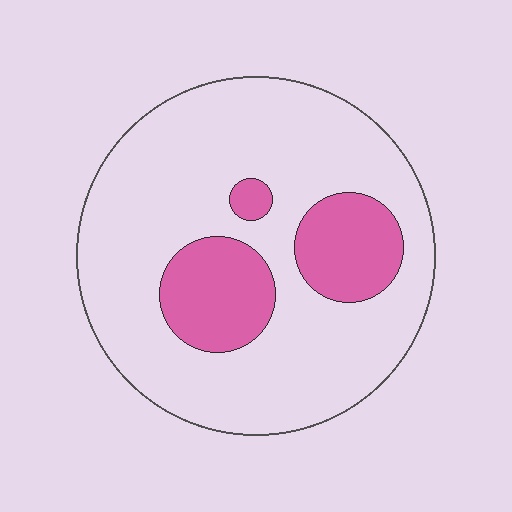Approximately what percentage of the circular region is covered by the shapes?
Approximately 20%.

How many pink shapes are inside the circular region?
3.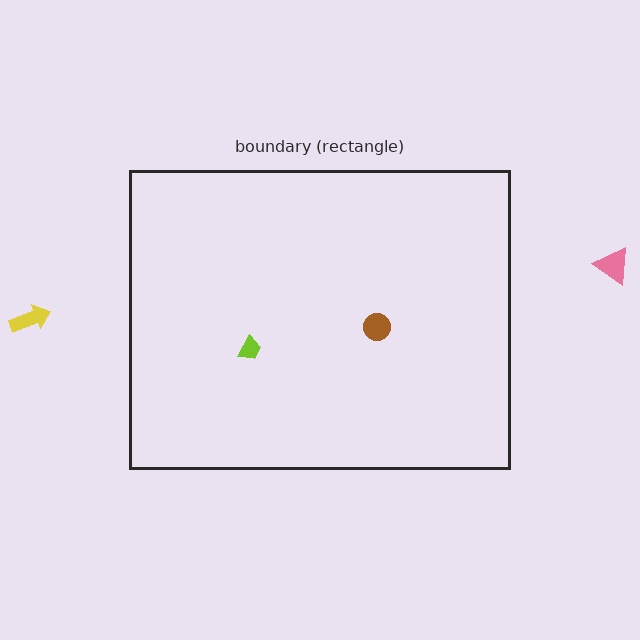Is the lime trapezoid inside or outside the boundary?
Inside.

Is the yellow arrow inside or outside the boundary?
Outside.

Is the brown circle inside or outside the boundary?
Inside.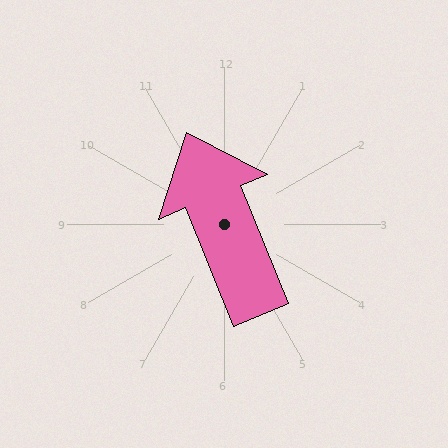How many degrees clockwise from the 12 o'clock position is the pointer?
Approximately 338 degrees.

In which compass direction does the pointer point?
North.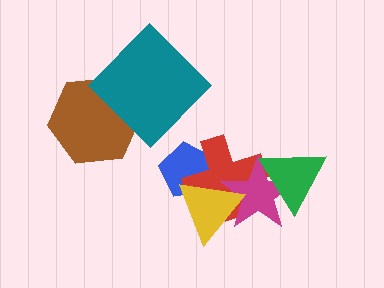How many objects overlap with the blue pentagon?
2 objects overlap with the blue pentagon.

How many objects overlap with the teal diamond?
1 object overlaps with the teal diamond.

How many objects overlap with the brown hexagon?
1 object overlaps with the brown hexagon.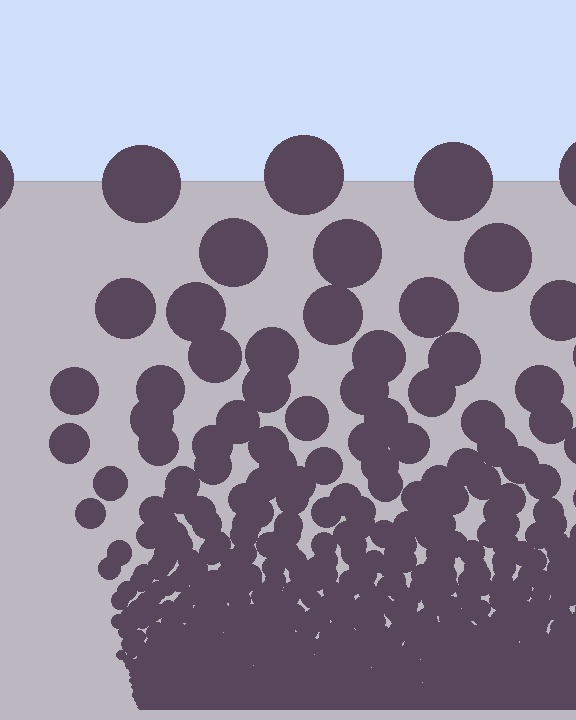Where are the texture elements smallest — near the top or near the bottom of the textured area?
Near the bottom.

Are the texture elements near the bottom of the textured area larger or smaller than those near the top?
Smaller. The gradient is inverted — elements near the bottom are smaller and denser.